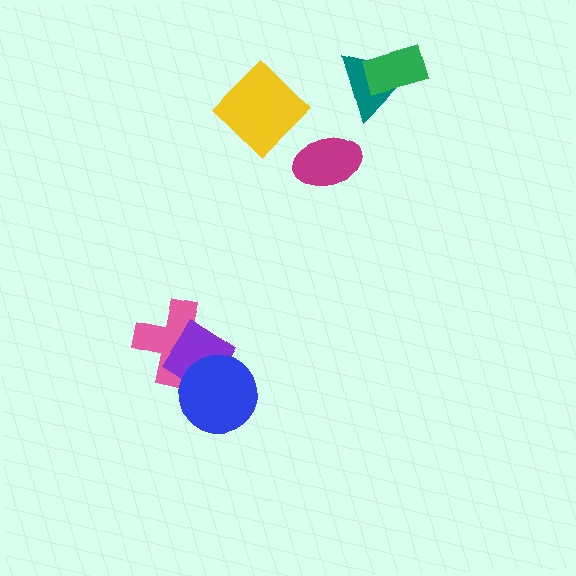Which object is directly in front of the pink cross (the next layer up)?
The purple diamond is directly in front of the pink cross.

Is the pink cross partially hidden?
Yes, it is partially covered by another shape.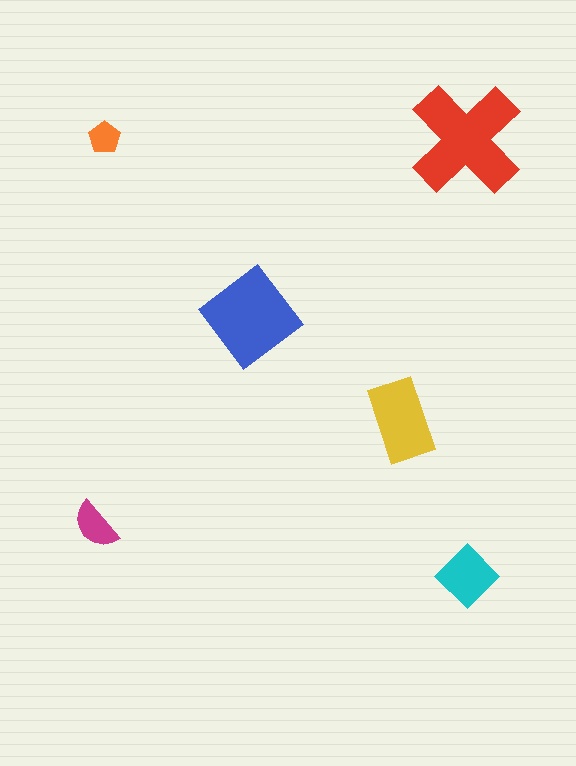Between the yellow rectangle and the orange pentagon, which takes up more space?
The yellow rectangle.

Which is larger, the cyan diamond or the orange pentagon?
The cyan diamond.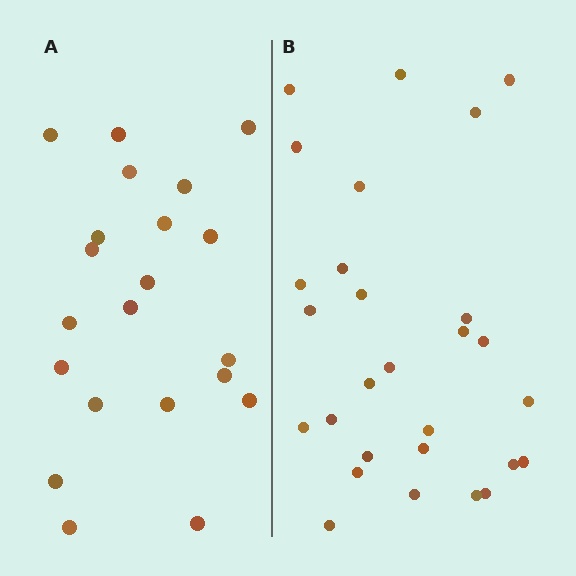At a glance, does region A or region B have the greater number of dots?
Region B (the right region) has more dots.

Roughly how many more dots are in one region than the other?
Region B has roughly 8 or so more dots than region A.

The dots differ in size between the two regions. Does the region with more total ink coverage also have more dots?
No. Region A has more total ink coverage because its dots are larger, but region B actually contains more individual dots. Total area can be misleading — the number of items is what matters here.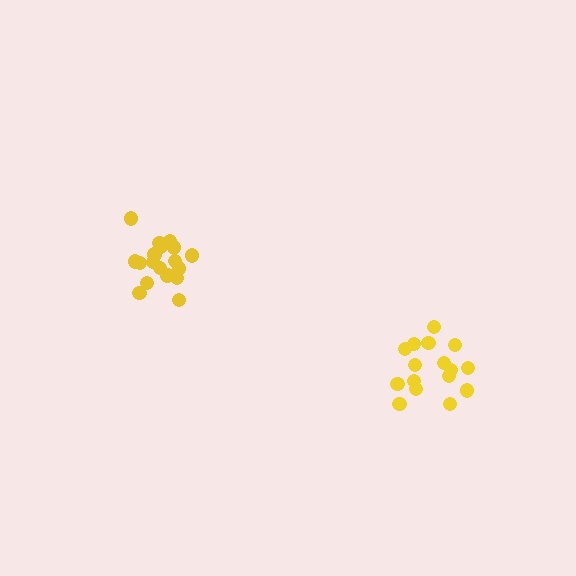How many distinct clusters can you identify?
There are 2 distinct clusters.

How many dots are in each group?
Group 1: 16 dots, Group 2: 18 dots (34 total).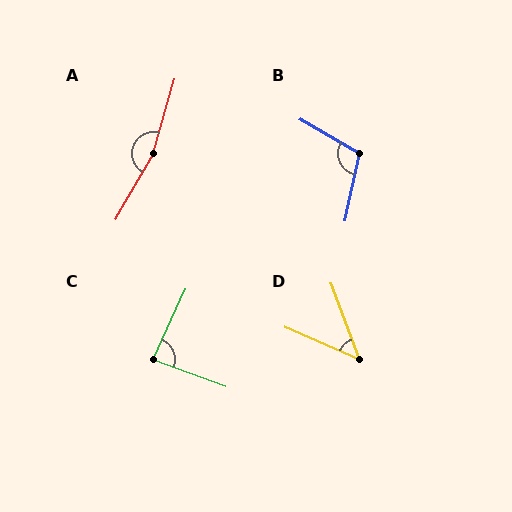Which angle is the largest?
A, at approximately 166 degrees.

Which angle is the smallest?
D, at approximately 46 degrees.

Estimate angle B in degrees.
Approximately 108 degrees.